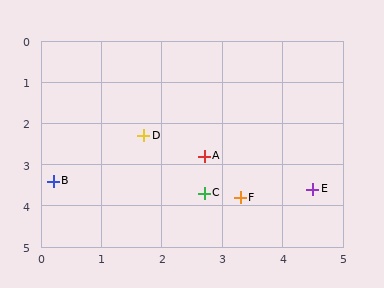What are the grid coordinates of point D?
Point D is at approximately (1.7, 2.3).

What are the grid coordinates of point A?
Point A is at approximately (2.7, 2.8).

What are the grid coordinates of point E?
Point E is at approximately (4.5, 3.6).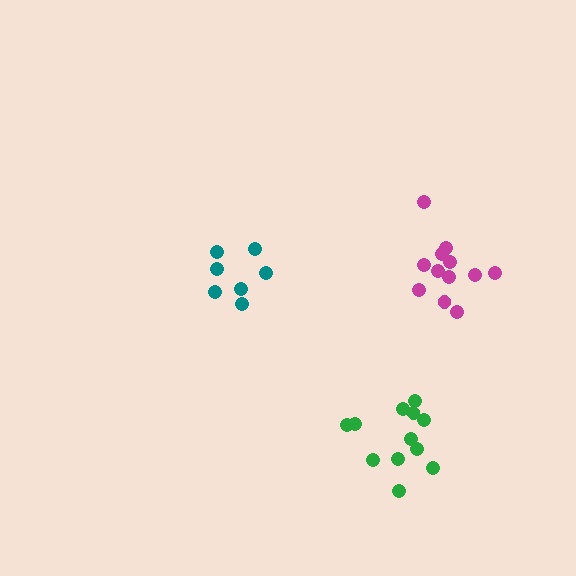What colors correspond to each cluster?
The clusters are colored: teal, green, magenta.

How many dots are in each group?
Group 1: 7 dots, Group 2: 12 dots, Group 3: 12 dots (31 total).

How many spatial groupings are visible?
There are 3 spatial groupings.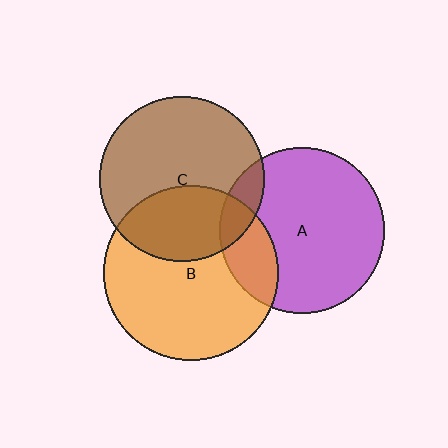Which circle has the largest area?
Circle B (orange).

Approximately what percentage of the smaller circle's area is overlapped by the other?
Approximately 35%.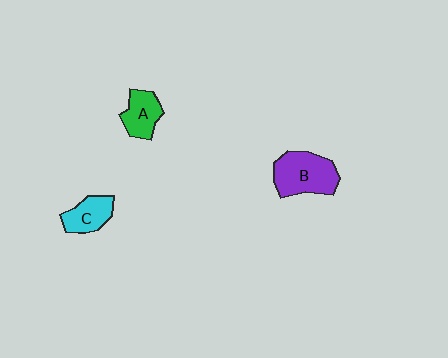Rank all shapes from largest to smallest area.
From largest to smallest: B (purple), A (green), C (cyan).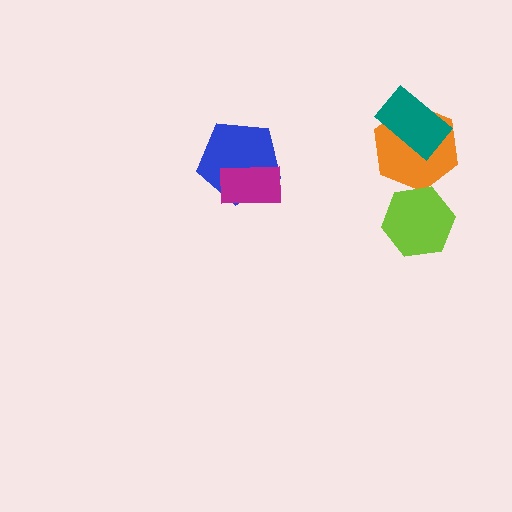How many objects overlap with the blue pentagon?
1 object overlaps with the blue pentagon.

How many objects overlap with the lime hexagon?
0 objects overlap with the lime hexagon.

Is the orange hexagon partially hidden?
Yes, it is partially covered by another shape.